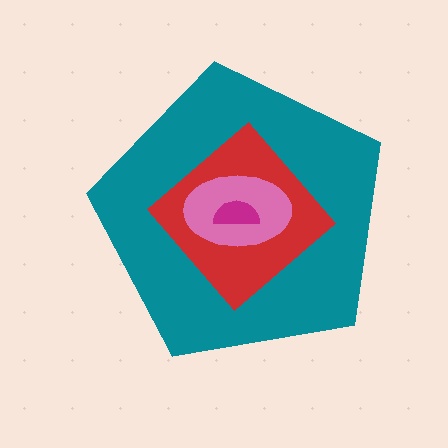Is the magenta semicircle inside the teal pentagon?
Yes.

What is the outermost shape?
The teal pentagon.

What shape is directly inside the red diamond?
The pink ellipse.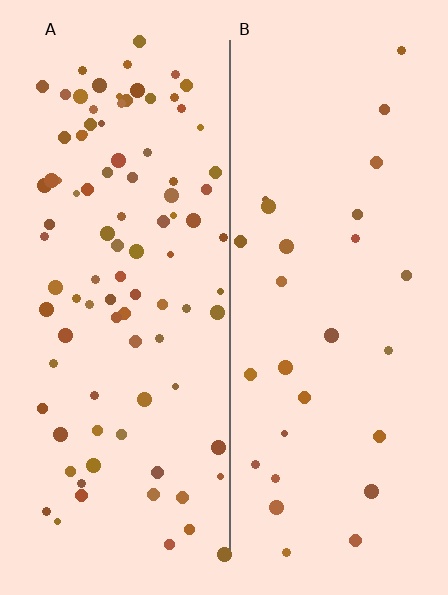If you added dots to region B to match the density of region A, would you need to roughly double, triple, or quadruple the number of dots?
Approximately triple.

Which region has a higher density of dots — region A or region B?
A (the left).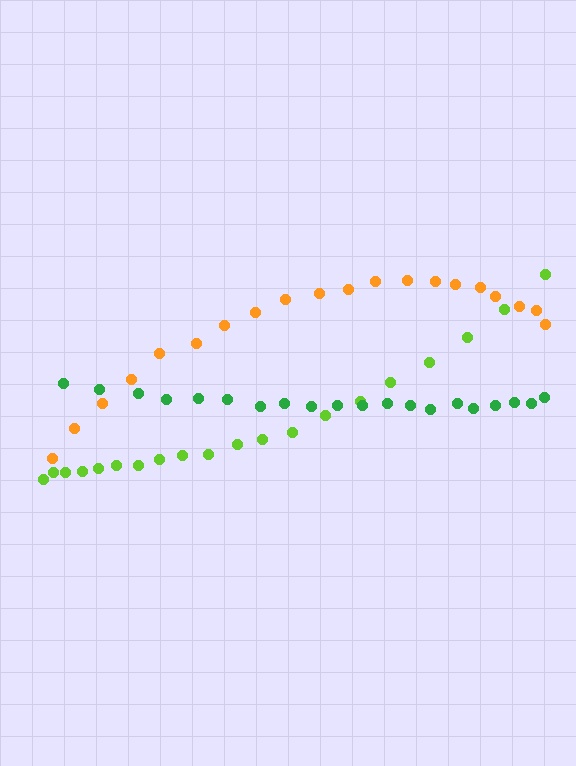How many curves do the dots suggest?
There are 3 distinct paths.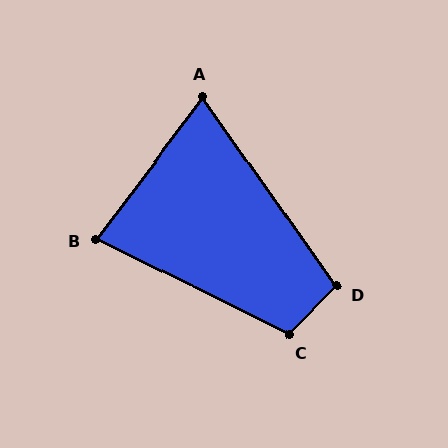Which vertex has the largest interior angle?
C, at approximately 108 degrees.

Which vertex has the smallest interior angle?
A, at approximately 72 degrees.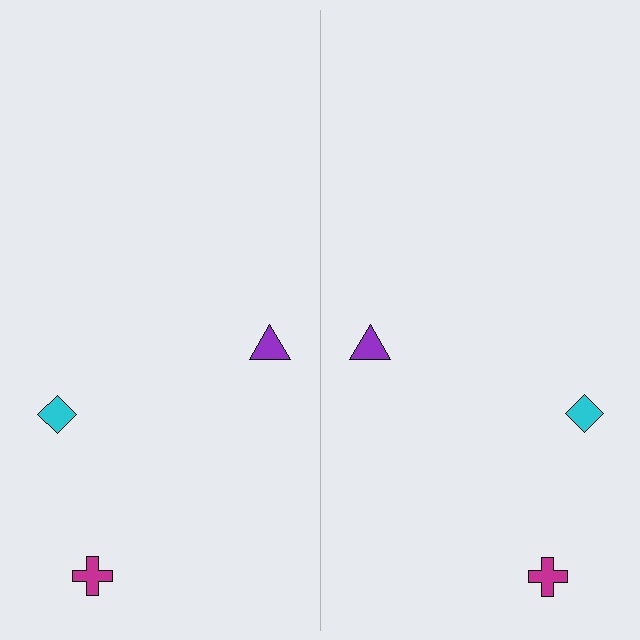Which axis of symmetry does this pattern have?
The pattern has a vertical axis of symmetry running through the center of the image.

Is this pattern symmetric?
Yes, this pattern has bilateral (reflection) symmetry.